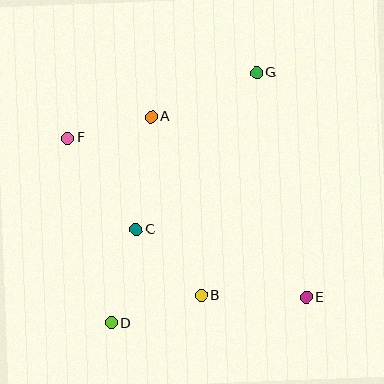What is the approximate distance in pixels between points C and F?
The distance between C and F is approximately 114 pixels.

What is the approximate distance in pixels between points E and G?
The distance between E and G is approximately 230 pixels.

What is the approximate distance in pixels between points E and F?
The distance between E and F is approximately 287 pixels.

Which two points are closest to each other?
Points A and F are closest to each other.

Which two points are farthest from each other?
Points D and G are farthest from each other.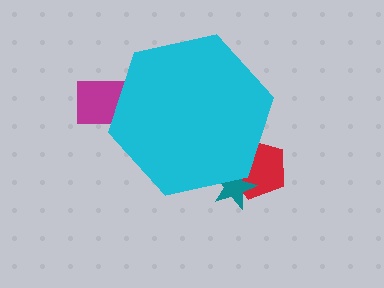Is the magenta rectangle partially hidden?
Yes, the magenta rectangle is partially hidden behind the cyan hexagon.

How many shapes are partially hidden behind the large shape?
3 shapes are partially hidden.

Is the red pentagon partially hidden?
Yes, the red pentagon is partially hidden behind the cyan hexagon.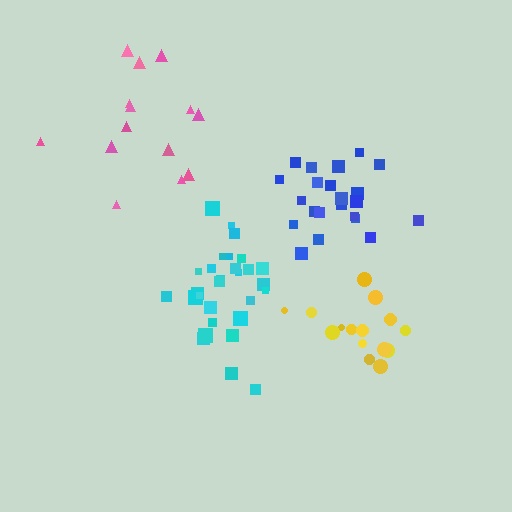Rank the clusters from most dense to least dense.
blue, cyan, yellow, pink.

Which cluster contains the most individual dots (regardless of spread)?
Cyan (30).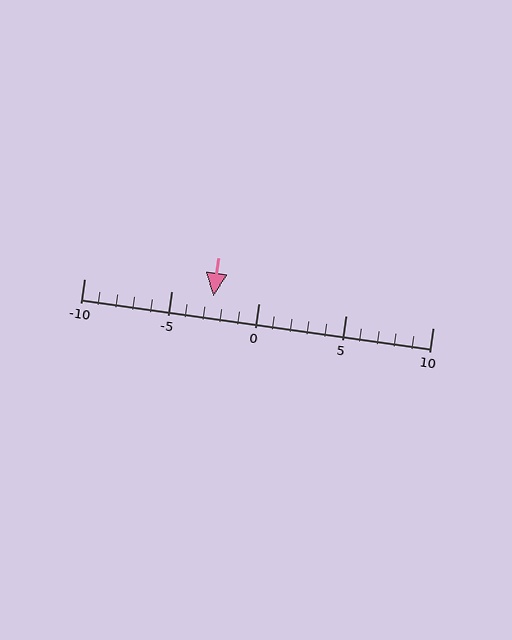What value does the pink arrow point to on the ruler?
The pink arrow points to approximately -3.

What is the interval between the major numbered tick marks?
The major tick marks are spaced 5 units apart.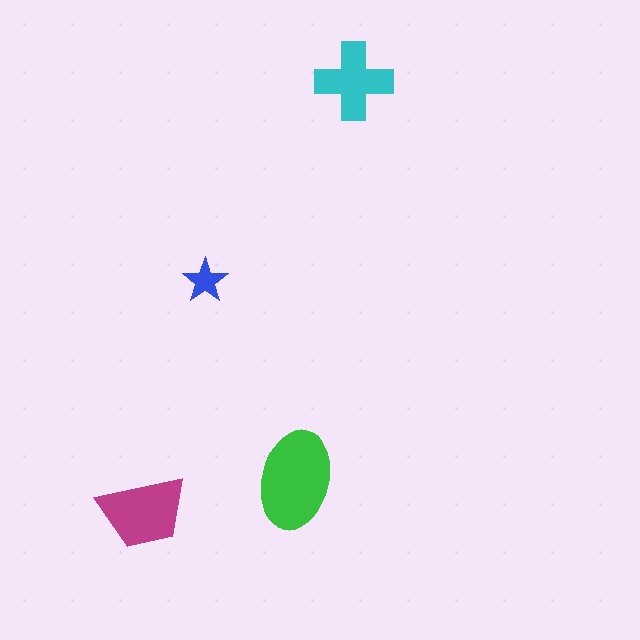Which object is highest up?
The cyan cross is topmost.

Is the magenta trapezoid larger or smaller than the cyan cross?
Larger.